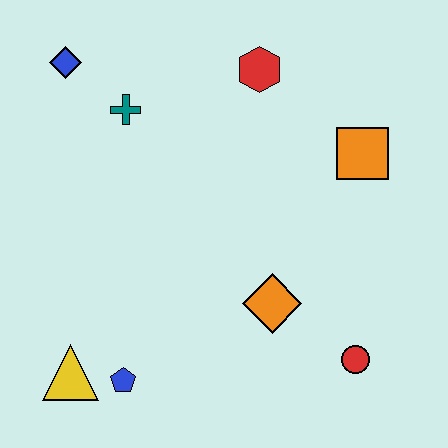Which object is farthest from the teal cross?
The red circle is farthest from the teal cross.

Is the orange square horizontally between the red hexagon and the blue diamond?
No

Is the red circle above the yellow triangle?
Yes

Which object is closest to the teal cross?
The blue diamond is closest to the teal cross.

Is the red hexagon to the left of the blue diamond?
No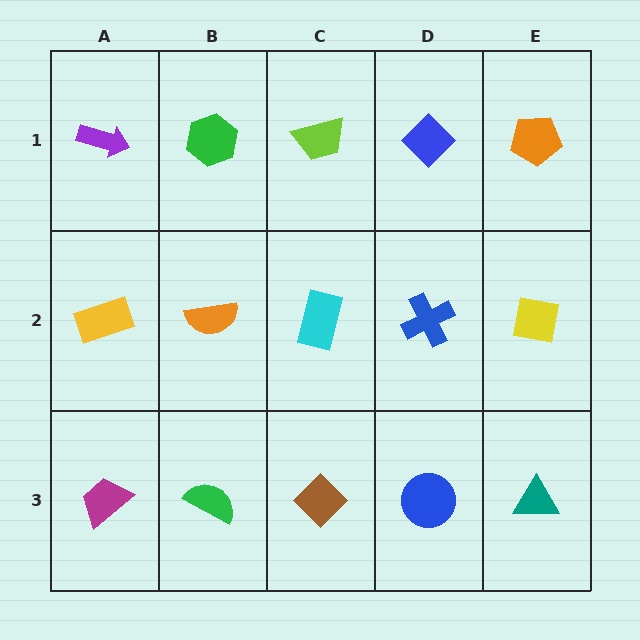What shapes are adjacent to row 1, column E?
A yellow square (row 2, column E), a blue diamond (row 1, column D).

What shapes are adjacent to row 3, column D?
A blue cross (row 2, column D), a brown diamond (row 3, column C), a teal triangle (row 3, column E).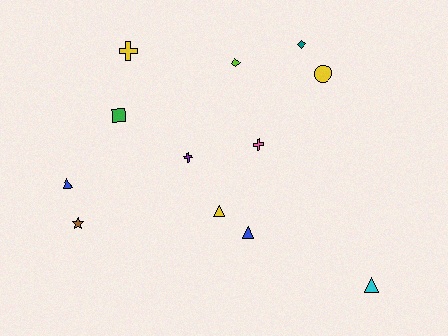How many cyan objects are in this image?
There is 1 cyan object.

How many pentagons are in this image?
There are no pentagons.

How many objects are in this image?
There are 12 objects.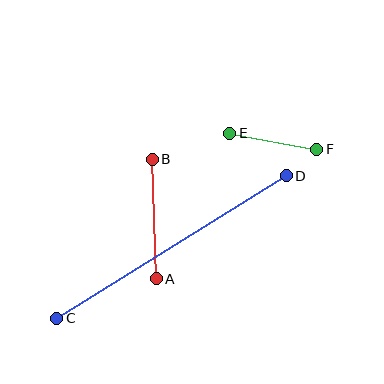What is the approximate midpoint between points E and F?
The midpoint is at approximately (273, 141) pixels.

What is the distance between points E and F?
The distance is approximately 89 pixels.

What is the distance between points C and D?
The distance is approximately 270 pixels.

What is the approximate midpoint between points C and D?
The midpoint is at approximately (171, 247) pixels.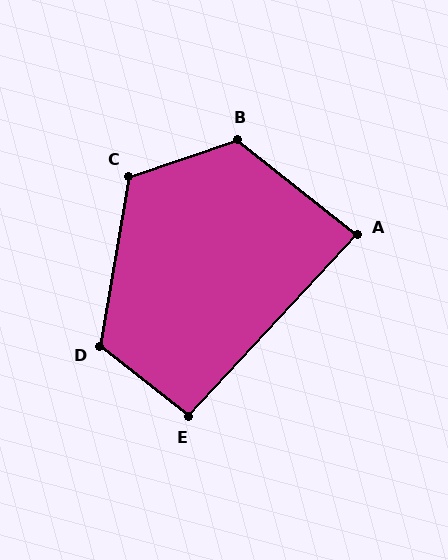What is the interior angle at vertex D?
Approximately 119 degrees (obtuse).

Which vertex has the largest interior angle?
B, at approximately 123 degrees.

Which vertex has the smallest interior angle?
A, at approximately 85 degrees.